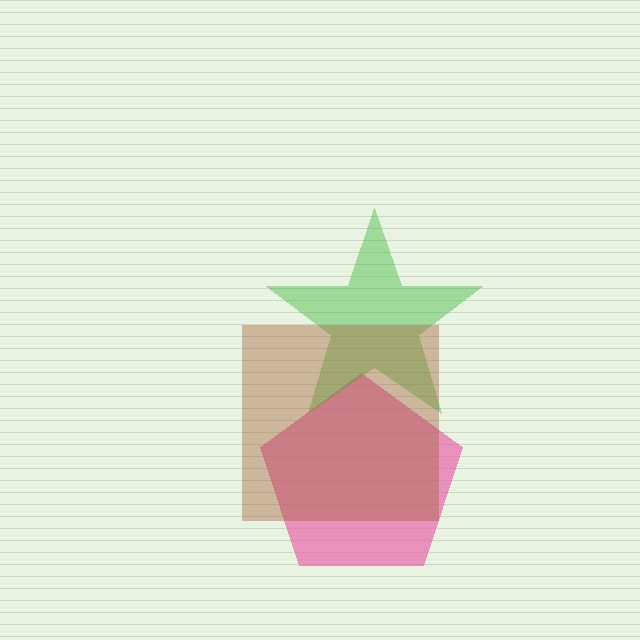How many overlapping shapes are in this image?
There are 3 overlapping shapes in the image.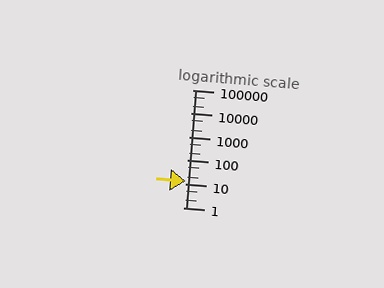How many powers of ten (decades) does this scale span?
The scale spans 5 decades, from 1 to 100000.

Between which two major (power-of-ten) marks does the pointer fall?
The pointer is between 10 and 100.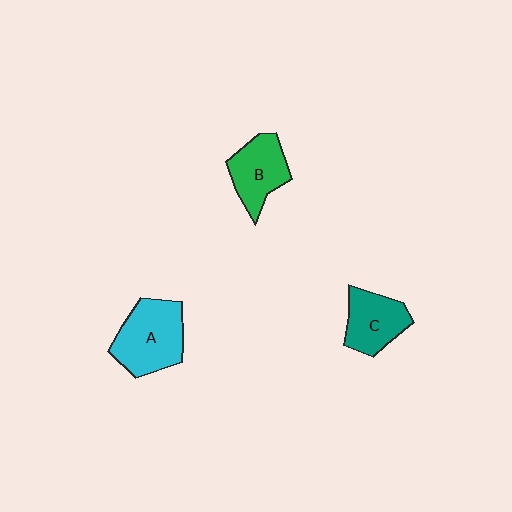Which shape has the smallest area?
Shape C (teal).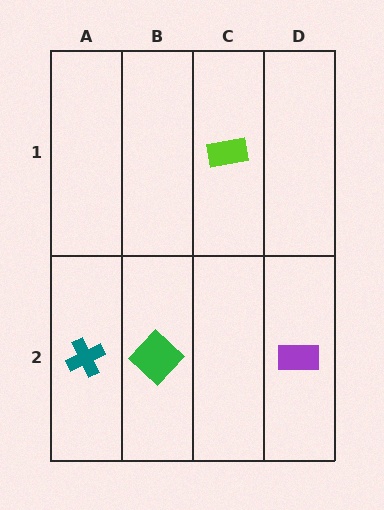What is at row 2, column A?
A teal cross.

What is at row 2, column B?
A green diamond.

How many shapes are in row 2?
3 shapes.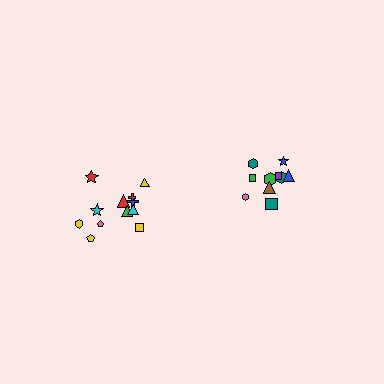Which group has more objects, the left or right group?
The left group.